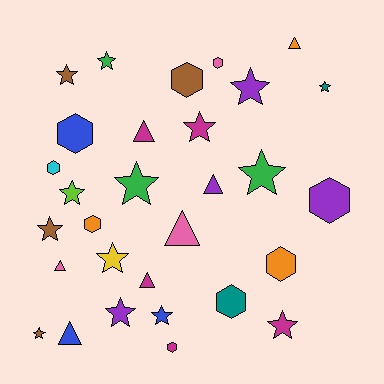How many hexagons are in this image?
There are 9 hexagons.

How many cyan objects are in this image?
There is 1 cyan object.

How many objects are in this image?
There are 30 objects.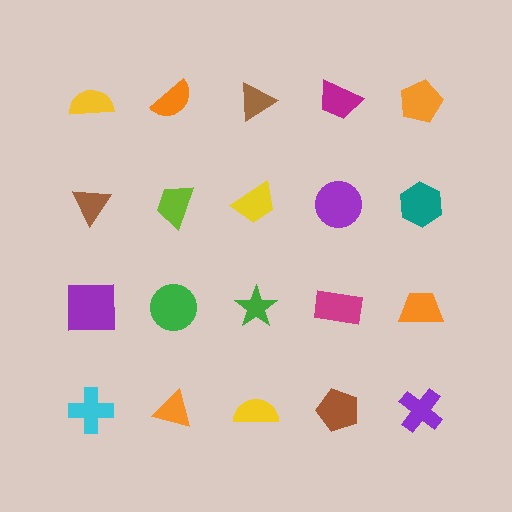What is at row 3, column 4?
A magenta rectangle.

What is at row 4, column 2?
An orange triangle.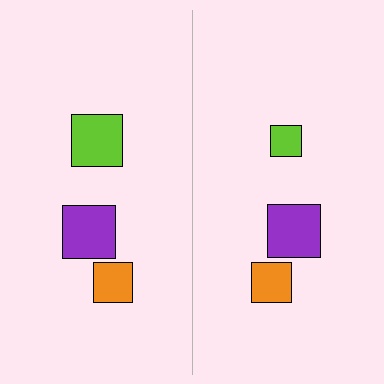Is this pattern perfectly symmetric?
No, the pattern is not perfectly symmetric. The lime square on the right side has a different size than its mirror counterpart.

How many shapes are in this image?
There are 6 shapes in this image.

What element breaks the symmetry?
The lime square on the right side has a different size than its mirror counterpart.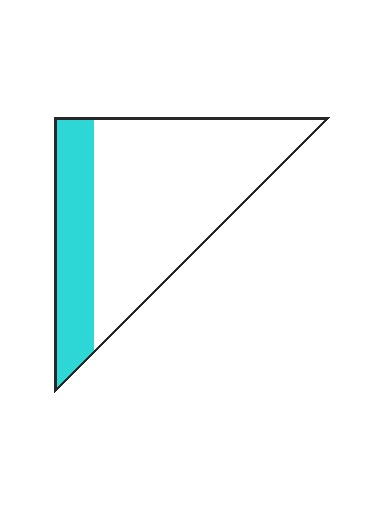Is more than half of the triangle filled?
No.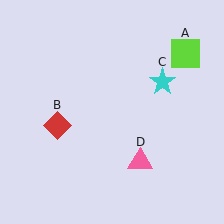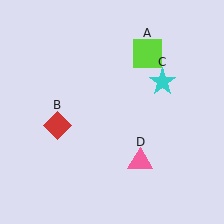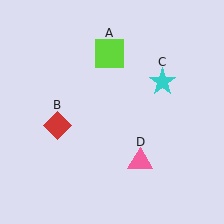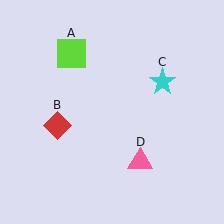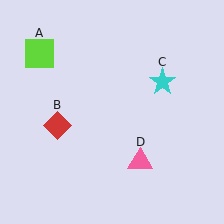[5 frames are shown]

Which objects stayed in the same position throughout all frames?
Red diamond (object B) and cyan star (object C) and pink triangle (object D) remained stationary.